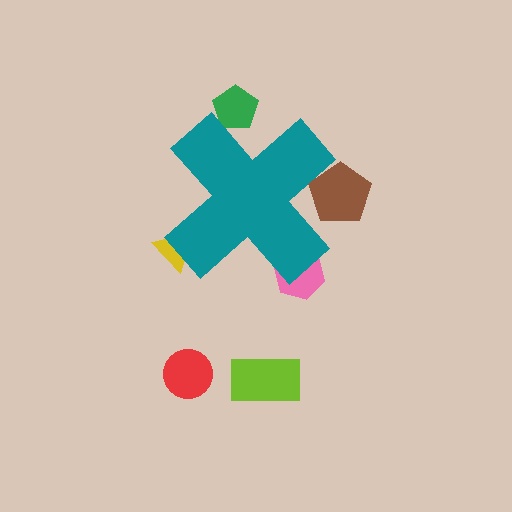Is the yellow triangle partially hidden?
Yes, the yellow triangle is partially hidden behind the teal cross.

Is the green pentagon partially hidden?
Yes, the green pentagon is partially hidden behind the teal cross.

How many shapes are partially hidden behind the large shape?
4 shapes are partially hidden.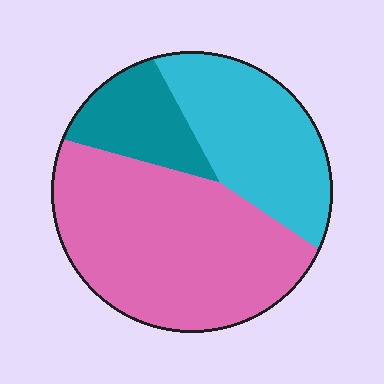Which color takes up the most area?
Pink, at roughly 55%.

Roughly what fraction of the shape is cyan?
Cyan takes up about one third (1/3) of the shape.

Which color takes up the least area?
Teal, at roughly 15%.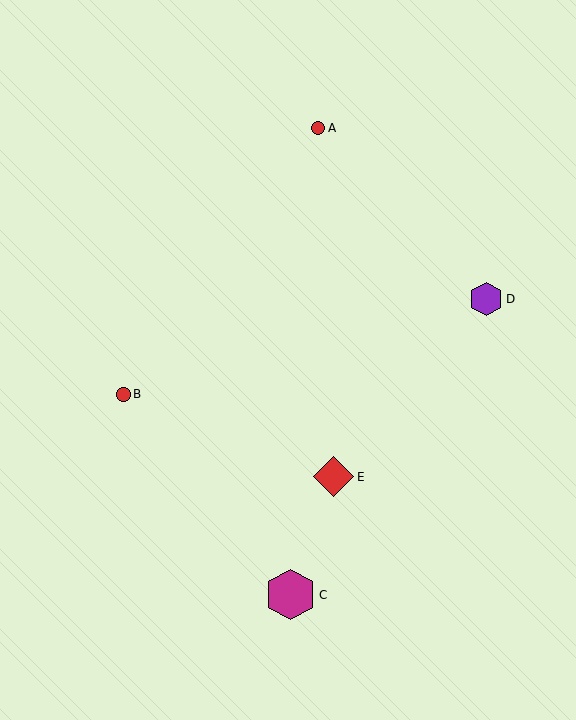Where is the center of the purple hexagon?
The center of the purple hexagon is at (486, 299).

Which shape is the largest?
The magenta hexagon (labeled C) is the largest.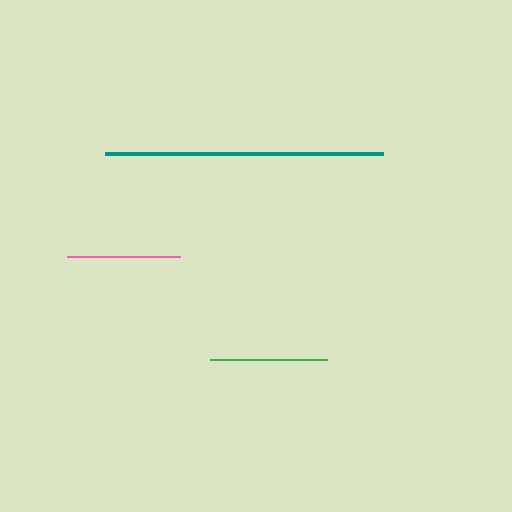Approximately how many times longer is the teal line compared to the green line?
The teal line is approximately 2.4 times the length of the green line.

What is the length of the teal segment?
The teal segment is approximately 278 pixels long.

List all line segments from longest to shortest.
From longest to shortest: teal, green, pink.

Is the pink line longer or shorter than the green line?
The green line is longer than the pink line.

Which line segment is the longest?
The teal line is the longest at approximately 278 pixels.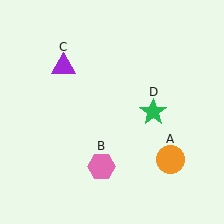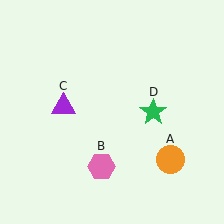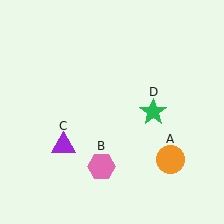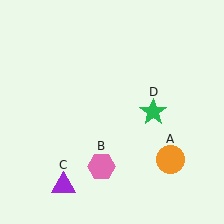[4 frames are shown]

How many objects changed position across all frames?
1 object changed position: purple triangle (object C).